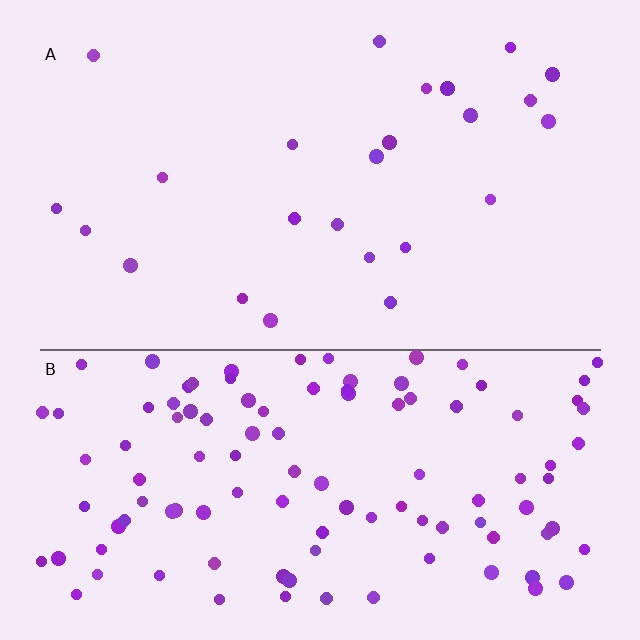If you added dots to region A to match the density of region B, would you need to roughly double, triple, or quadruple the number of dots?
Approximately quadruple.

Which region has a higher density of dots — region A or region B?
B (the bottom).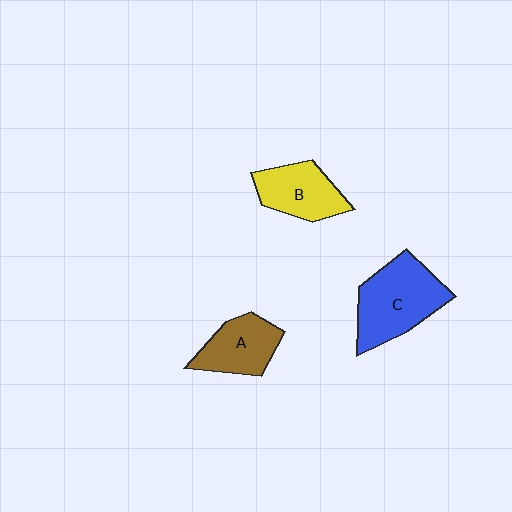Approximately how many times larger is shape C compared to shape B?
Approximately 1.4 times.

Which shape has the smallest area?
Shape A (brown).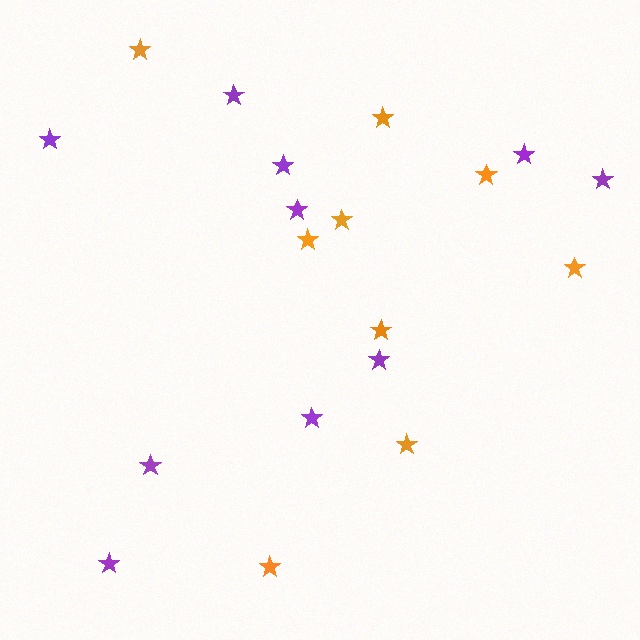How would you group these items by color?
There are 2 groups: one group of orange stars (9) and one group of purple stars (10).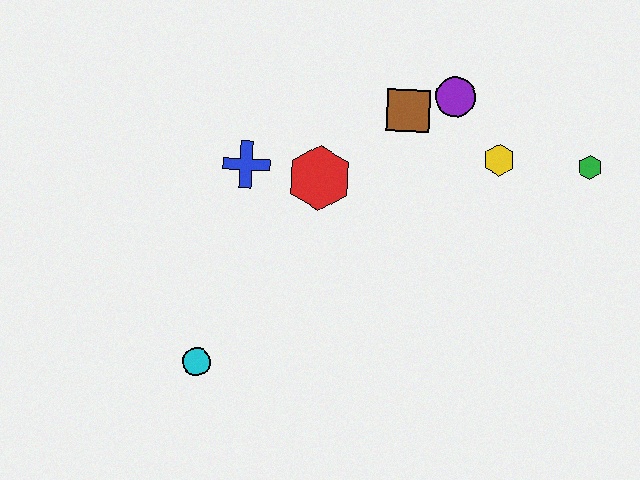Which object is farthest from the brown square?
The cyan circle is farthest from the brown square.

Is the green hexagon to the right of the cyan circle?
Yes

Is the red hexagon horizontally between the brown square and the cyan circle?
Yes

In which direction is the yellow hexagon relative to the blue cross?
The yellow hexagon is to the right of the blue cross.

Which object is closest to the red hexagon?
The blue cross is closest to the red hexagon.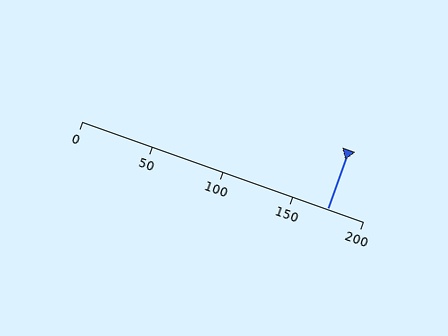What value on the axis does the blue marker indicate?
The marker indicates approximately 175.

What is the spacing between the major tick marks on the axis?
The major ticks are spaced 50 apart.